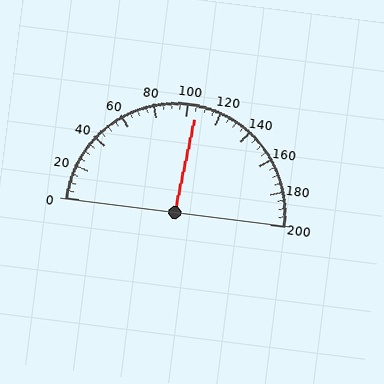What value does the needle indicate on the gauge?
The needle indicates approximately 105.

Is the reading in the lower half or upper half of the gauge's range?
The reading is in the upper half of the range (0 to 200).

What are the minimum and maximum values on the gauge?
The gauge ranges from 0 to 200.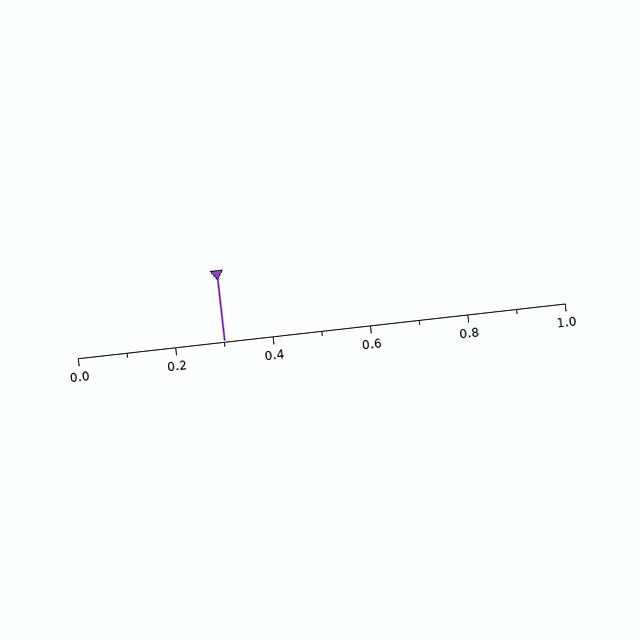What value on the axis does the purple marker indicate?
The marker indicates approximately 0.3.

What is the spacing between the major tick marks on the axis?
The major ticks are spaced 0.2 apart.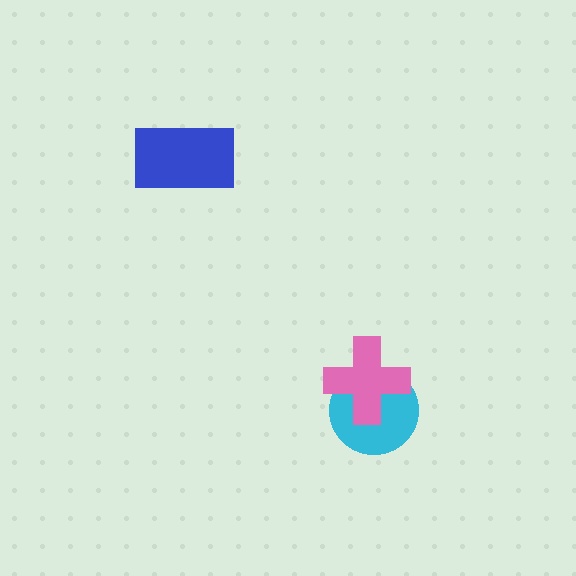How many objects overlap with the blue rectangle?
0 objects overlap with the blue rectangle.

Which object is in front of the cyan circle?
The pink cross is in front of the cyan circle.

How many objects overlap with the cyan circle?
1 object overlaps with the cyan circle.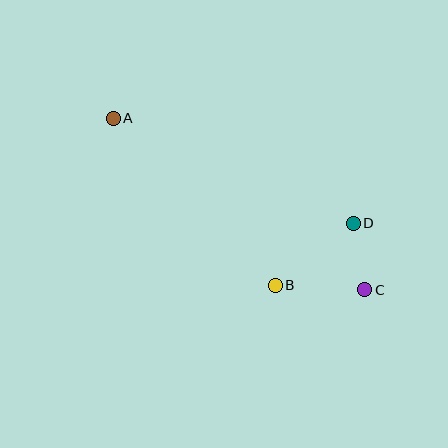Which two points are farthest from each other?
Points A and C are farthest from each other.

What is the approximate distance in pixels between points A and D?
The distance between A and D is approximately 262 pixels.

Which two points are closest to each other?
Points C and D are closest to each other.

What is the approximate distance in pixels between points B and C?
The distance between B and C is approximately 89 pixels.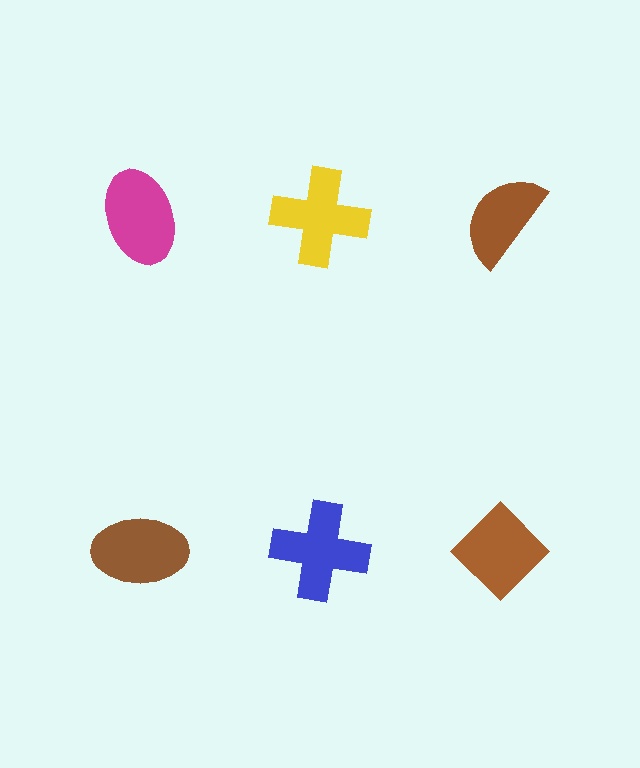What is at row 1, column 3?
A brown semicircle.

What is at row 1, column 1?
A magenta ellipse.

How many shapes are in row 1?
3 shapes.